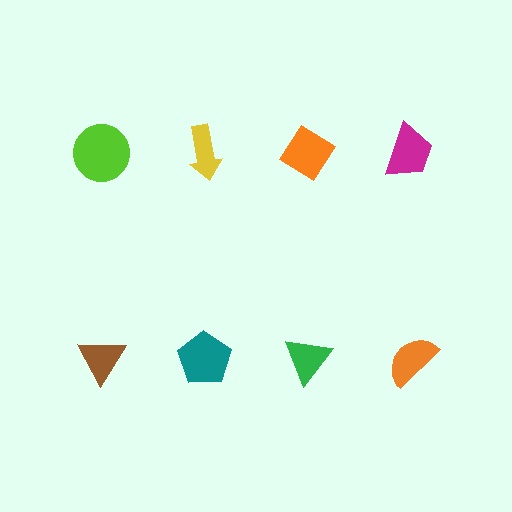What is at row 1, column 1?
A lime circle.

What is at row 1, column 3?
An orange diamond.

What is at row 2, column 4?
An orange semicircle.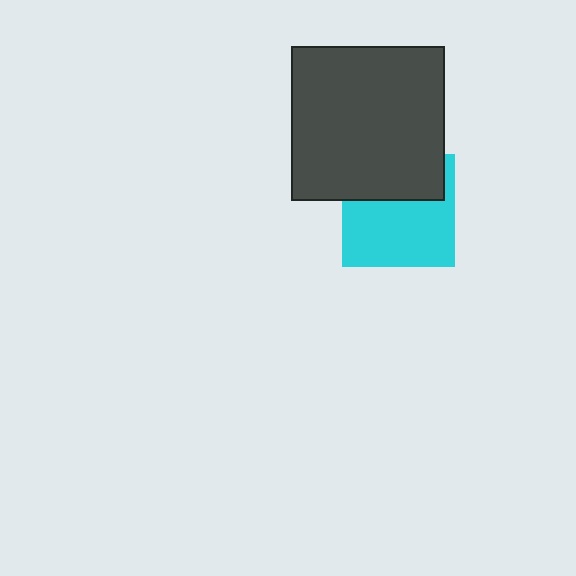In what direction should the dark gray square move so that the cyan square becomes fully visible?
The dark gray square should move up. That is the shortest direction to clear the overlap and leave the cyan square fully visible.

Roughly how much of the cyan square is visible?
About half of it is visible (roughly 62%).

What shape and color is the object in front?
The object in front is a dark gray square.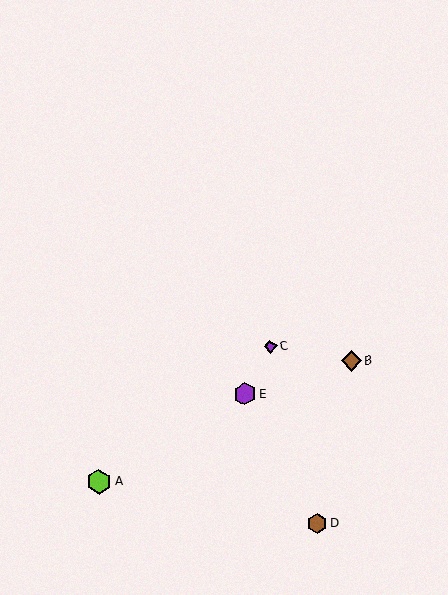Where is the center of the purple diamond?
The center of the purple diamond is at (270, 346).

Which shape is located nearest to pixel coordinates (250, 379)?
The purple hexagon (labeled E) at (245, 394) is nearest to that location.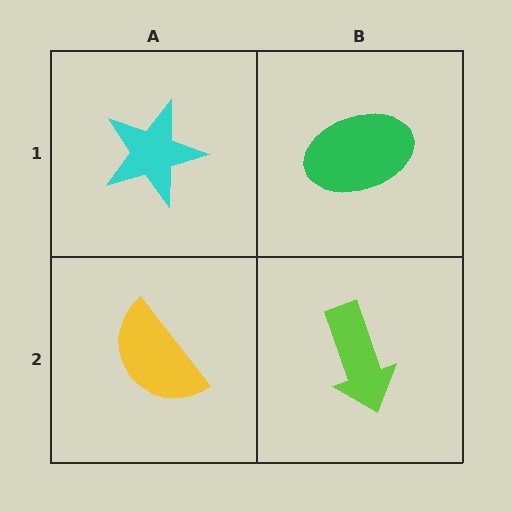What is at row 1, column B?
A green ellipse.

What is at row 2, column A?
A yellow semicircle.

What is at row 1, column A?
A cyan star.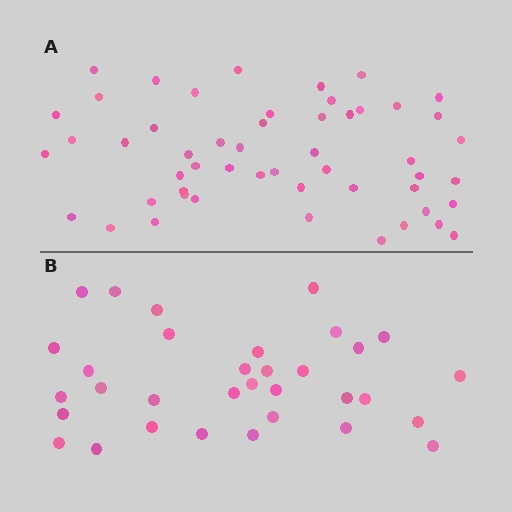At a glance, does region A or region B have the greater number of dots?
Region A (the top region) has more dots.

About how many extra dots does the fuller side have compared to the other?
Region A has approximately 20 more dots than region B.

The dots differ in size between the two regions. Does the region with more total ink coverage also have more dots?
No. Region B has more total ink coverage because its dots are larger, but region A actually contains more individual dots. Total area can be misleading — the number of items is what matters here.